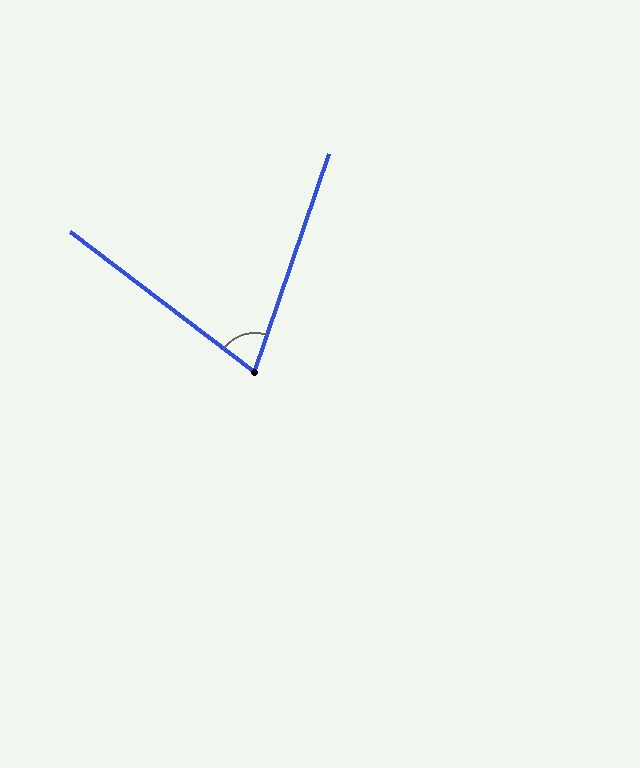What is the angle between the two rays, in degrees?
Approximately 72 degrees.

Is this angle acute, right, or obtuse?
It is acute.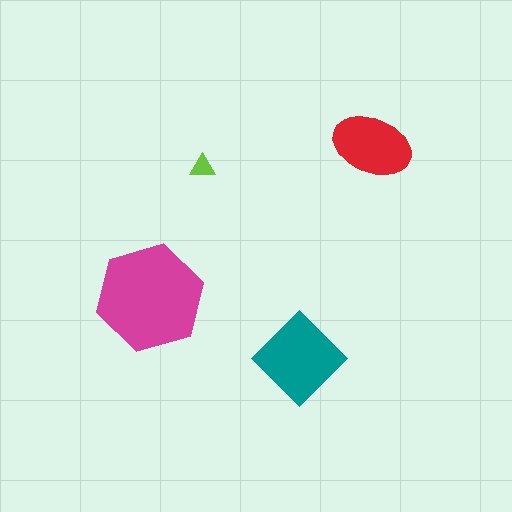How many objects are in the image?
There are 4 objects in the image.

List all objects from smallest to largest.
The lime triangle, the red ellipse, the teal diamond, the magenta hexagon.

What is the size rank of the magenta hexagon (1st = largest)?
1st.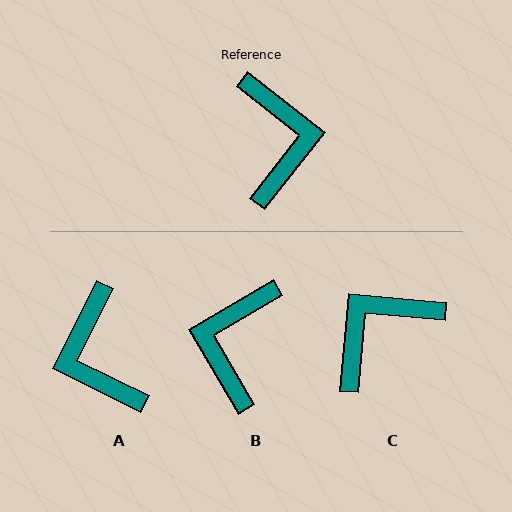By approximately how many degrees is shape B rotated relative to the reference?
Approximately 159 degrees counter-clockwise.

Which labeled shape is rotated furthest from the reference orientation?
A, about 168 degrees away.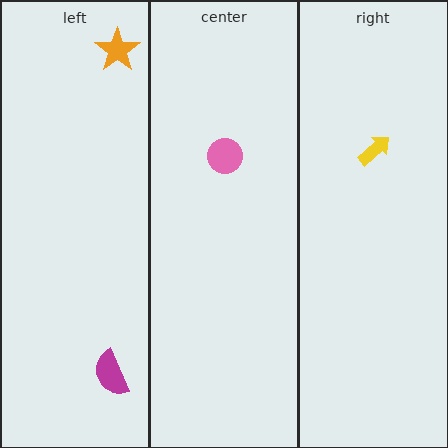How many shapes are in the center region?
1.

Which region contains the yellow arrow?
The right region.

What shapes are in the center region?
The pink circle.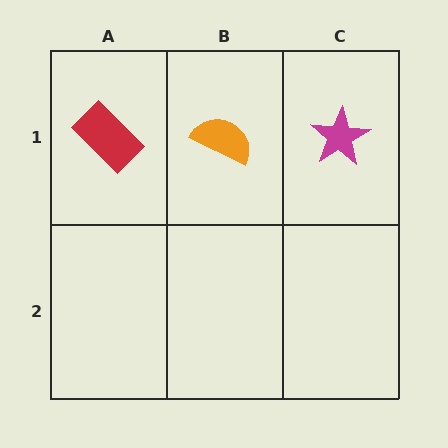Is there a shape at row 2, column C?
No, that cell is empty.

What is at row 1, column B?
An orange semicircle.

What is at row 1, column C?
A magenta star.